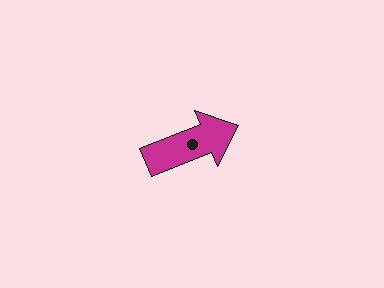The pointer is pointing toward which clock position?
Roughly 2 o'clock.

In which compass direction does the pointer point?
East.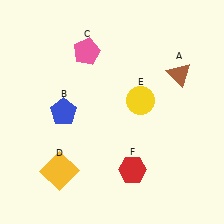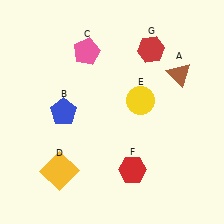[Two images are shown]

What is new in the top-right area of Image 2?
A red hexagon (G) was added in the top-right area of Image 2.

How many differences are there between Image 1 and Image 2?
There is 1 difference between the two images.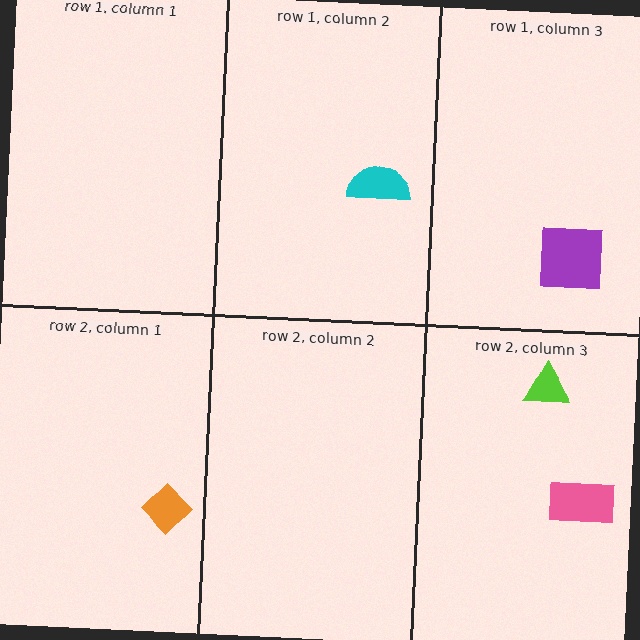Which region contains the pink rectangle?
The row 2, column 3 region.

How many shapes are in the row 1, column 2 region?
1.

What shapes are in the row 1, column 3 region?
The purple square.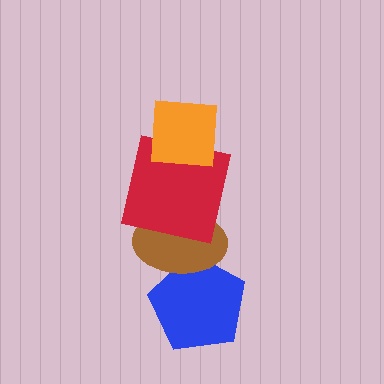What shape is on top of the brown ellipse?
The red square is on top of the brown ellipse.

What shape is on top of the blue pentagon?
The brown ellipse is on top of the blue pentagon.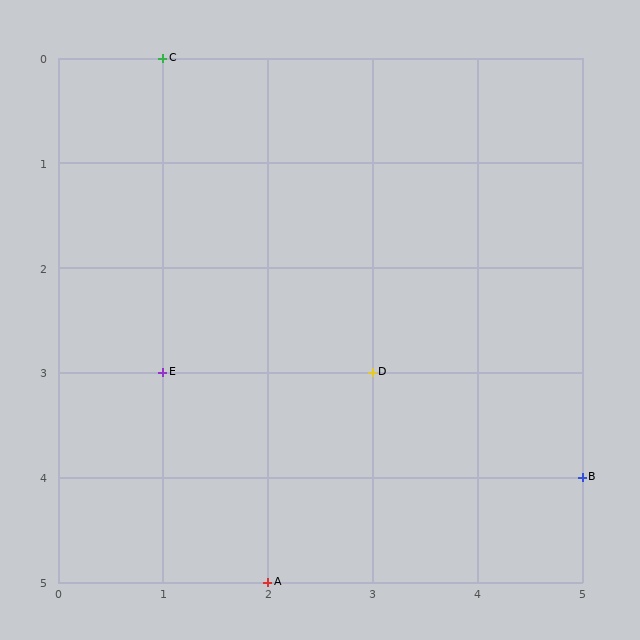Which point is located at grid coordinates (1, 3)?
Point E is at (1, 3).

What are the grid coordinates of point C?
Point C is at grid coordinates (1, 0).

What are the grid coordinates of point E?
Point E is at grid coordinates (1, 3).